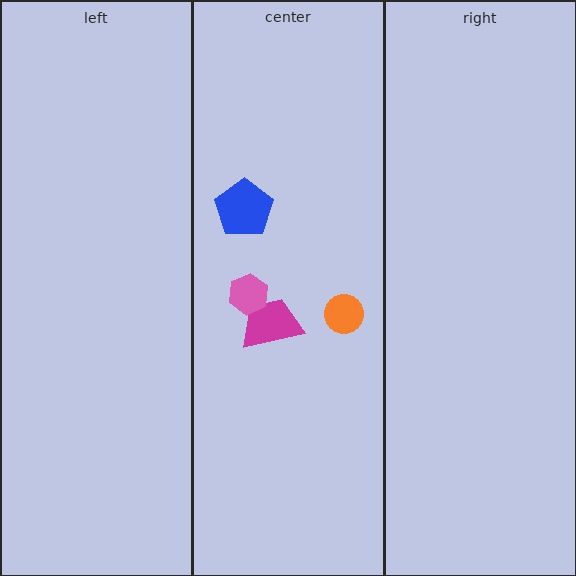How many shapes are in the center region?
4.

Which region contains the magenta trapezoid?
The center region.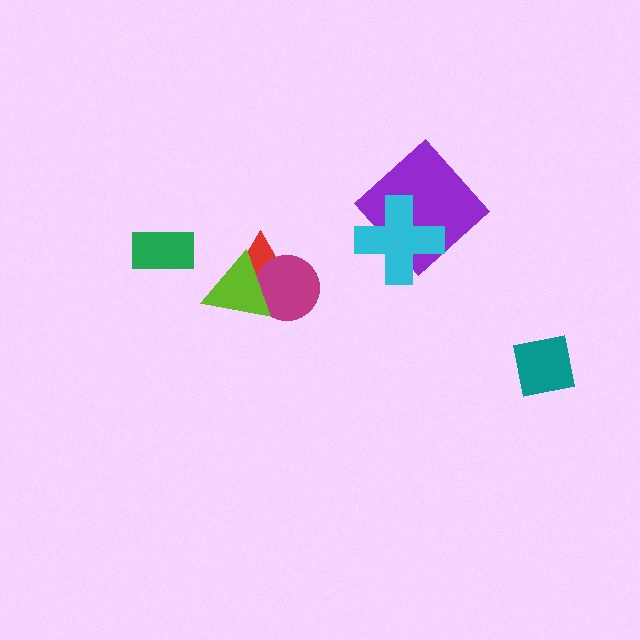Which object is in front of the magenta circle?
The lime triangle is in front of the magenta circle.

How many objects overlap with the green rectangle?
0 objects overlap with the green rectangle.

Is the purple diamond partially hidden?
Yes, it is partially covered by another shape.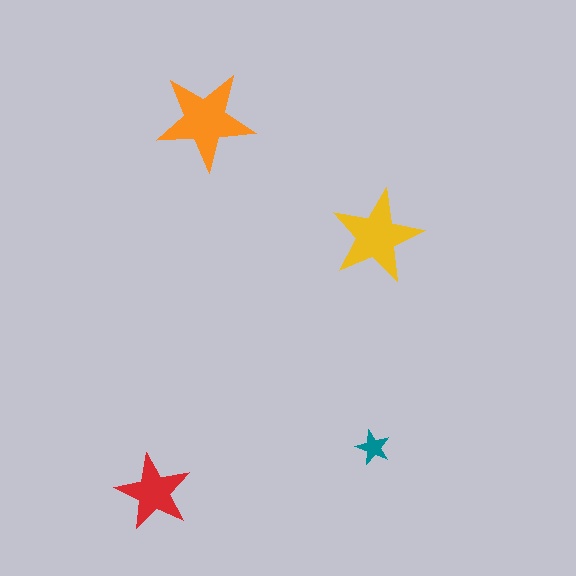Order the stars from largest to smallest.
the orange one, the yellow one, the red one, the teal one.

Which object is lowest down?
The red star is bottommost.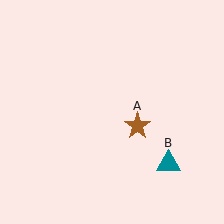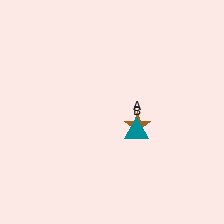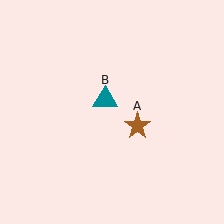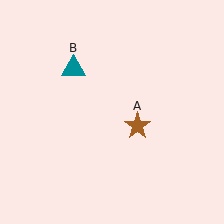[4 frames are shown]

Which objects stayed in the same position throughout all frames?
Brown star (object A) remained stationary.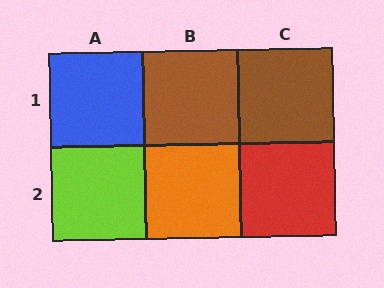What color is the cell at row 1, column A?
Blue.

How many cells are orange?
1 cell is orange.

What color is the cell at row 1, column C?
Brown.